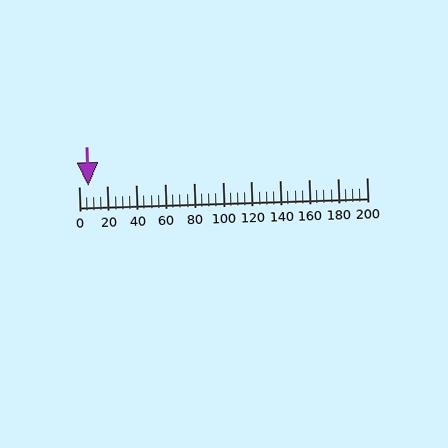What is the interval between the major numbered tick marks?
The major tick marks are spaced 20 units apart.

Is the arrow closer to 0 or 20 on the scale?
The arrow is closer to 0.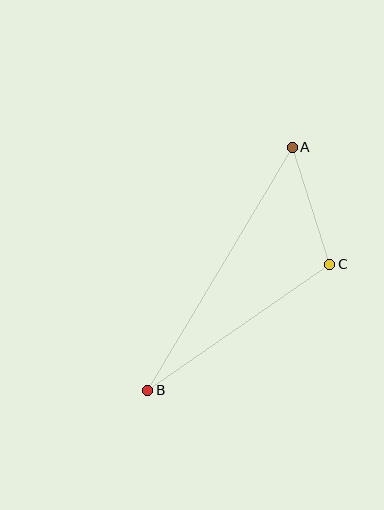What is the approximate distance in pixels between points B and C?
The distance between B and C is approximately 222 pixels.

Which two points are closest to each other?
Points A and C are closest to each other.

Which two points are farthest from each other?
Points A and B are farthest from each other.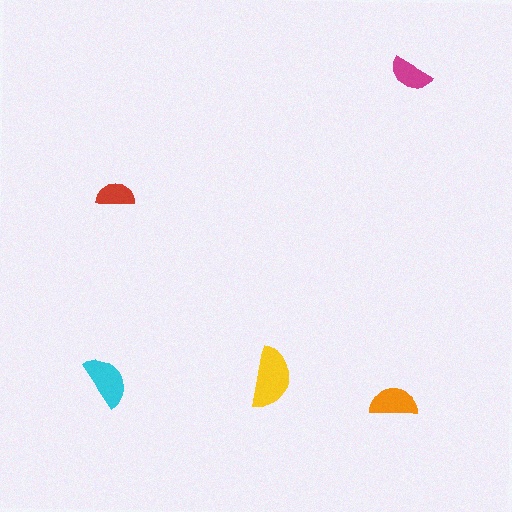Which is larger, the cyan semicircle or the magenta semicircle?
The cyan one.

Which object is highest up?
The magenta semicircle is topmost.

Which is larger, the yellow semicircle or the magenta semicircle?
The yellow one.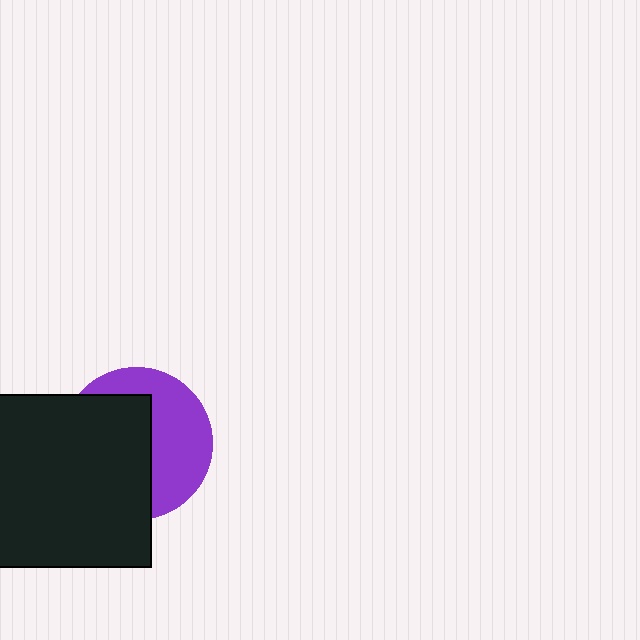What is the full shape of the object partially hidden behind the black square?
The partially hidden object is a purple circle.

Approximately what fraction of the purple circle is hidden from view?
Roughly 55% of the purple circle is hidden behind the black square.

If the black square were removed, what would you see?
You would see the complete purple circle.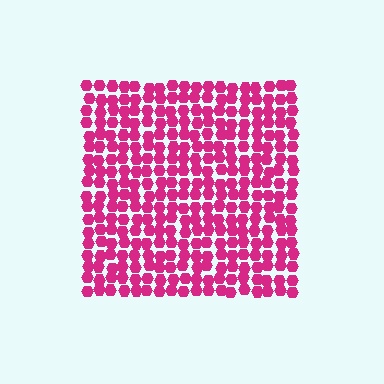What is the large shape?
The large shape is a square.